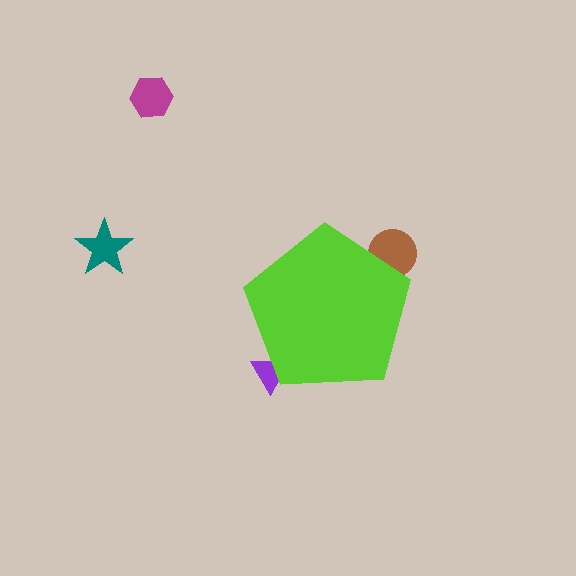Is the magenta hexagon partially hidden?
No, the magenta hexagon is fully visible.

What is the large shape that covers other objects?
A lime pentagon.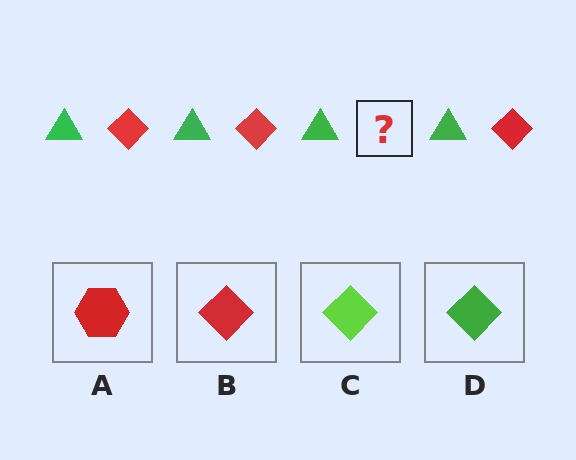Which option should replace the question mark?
Option B.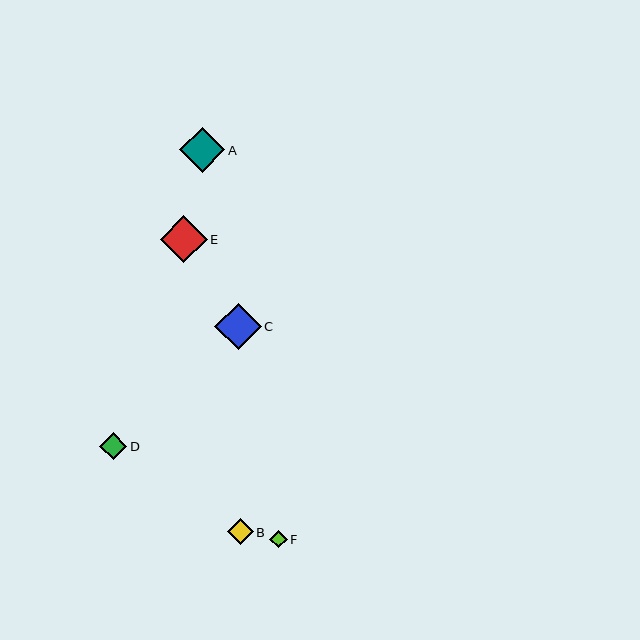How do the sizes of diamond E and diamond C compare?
Diamond E and diamond C are approximately the same size.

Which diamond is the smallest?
Diamond F is the smallest with a size of approximately 18 pixels.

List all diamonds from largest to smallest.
From largest to smallest: E, C, A, D, B, F.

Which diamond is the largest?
Diamond E is the largest with a size of approximately 47 pixels.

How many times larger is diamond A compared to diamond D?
Diamond A is approximately 1.7 times the size of diamond D.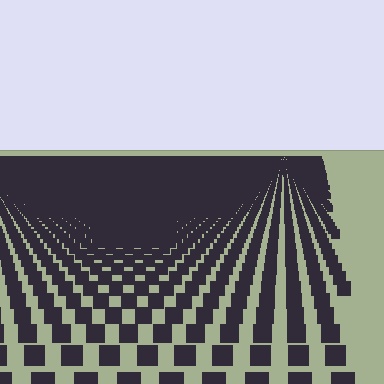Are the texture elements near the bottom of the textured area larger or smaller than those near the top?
Larger. Near the bottom, elements are closer to the viewer and appear at a bigger on-screen size.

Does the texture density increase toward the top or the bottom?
Density increases toward the top.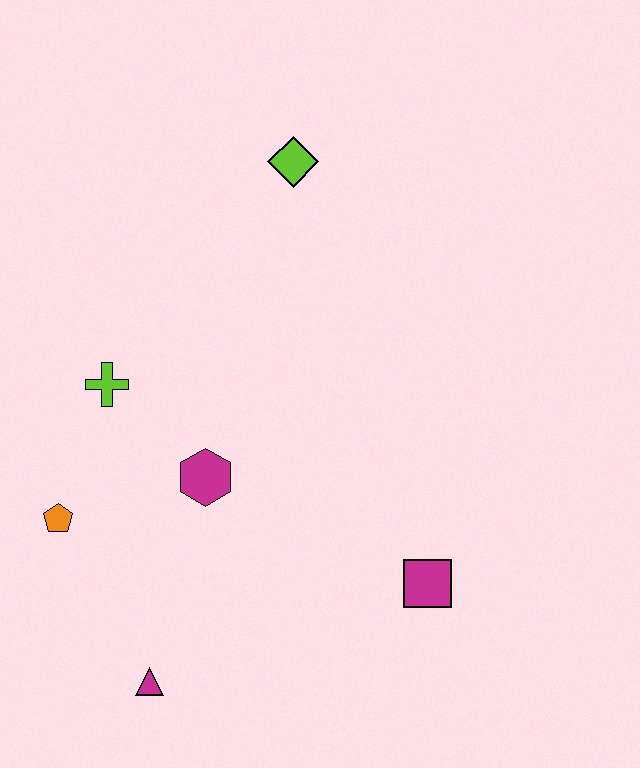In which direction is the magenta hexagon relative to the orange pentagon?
The magenta hexagon is to the right of the orange pentagon.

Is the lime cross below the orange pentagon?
No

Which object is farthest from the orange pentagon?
The lime diamond is farthest from the orange pentagon.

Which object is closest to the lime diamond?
The lime cross is closest to the lime diamond.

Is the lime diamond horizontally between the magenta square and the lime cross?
Yes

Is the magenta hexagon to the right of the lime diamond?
No